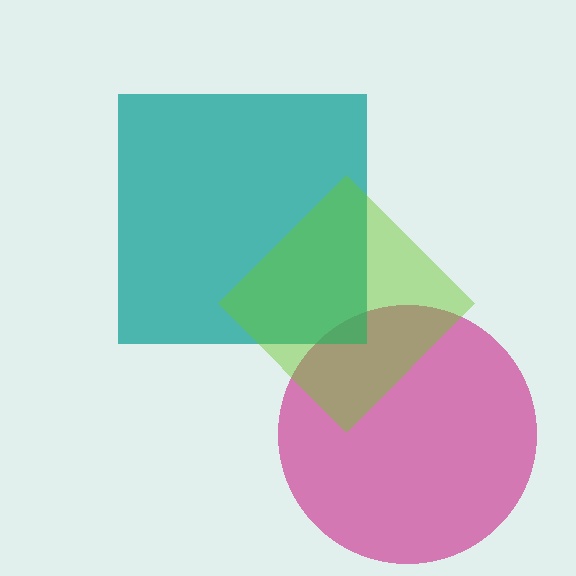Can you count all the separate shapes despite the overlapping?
Yes, there are 3 separate shapes.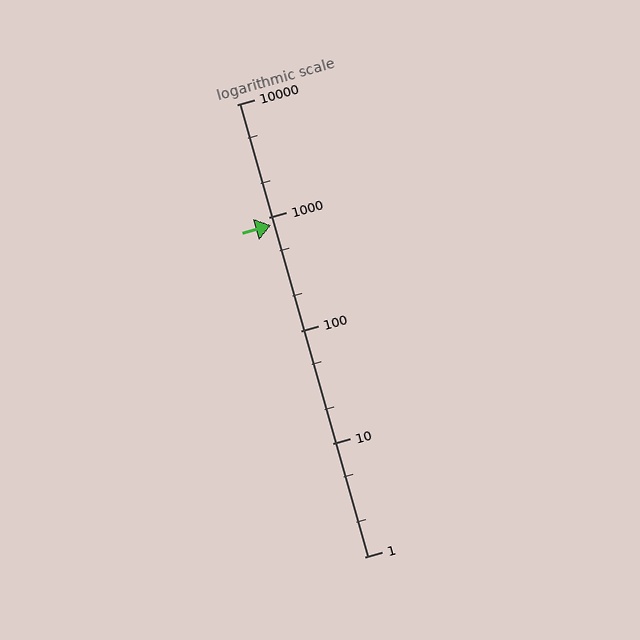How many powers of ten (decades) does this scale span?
The scale spans 4 decades, from 1 to 10000.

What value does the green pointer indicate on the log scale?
The pointer indicates approximately 860.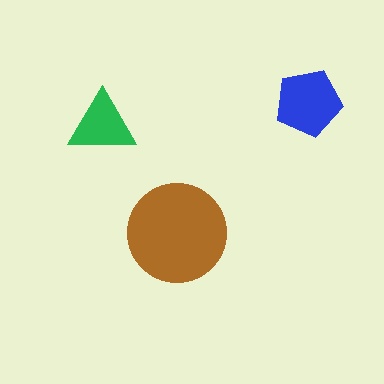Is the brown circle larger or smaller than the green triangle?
Larger.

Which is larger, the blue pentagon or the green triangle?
The blue pentagon.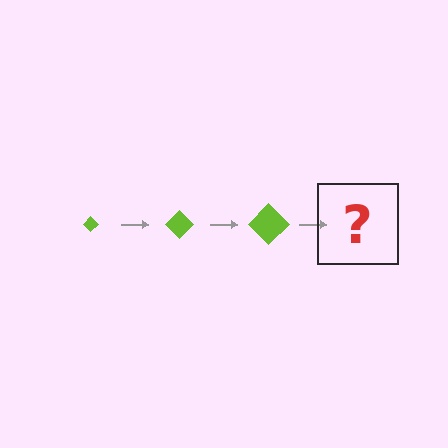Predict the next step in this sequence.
The next step is a lime diamond, larger than the previous one.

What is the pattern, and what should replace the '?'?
The pattern is that the diamond gets progressively larger each step. The '?' should be a lime diamond, larger than the previous one.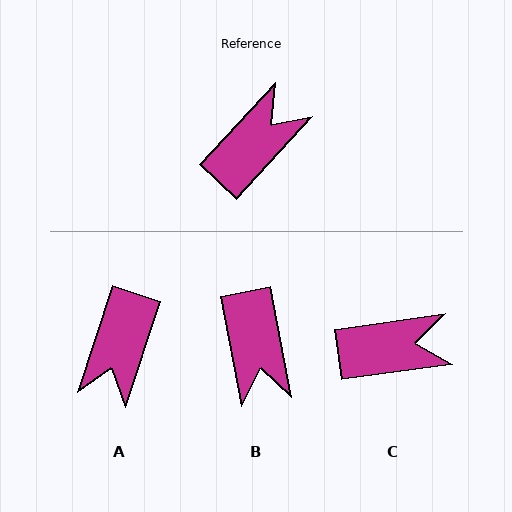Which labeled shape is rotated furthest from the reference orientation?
A, about 155 degrees away.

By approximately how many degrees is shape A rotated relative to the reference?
Approximately 155 degrees clockwise.